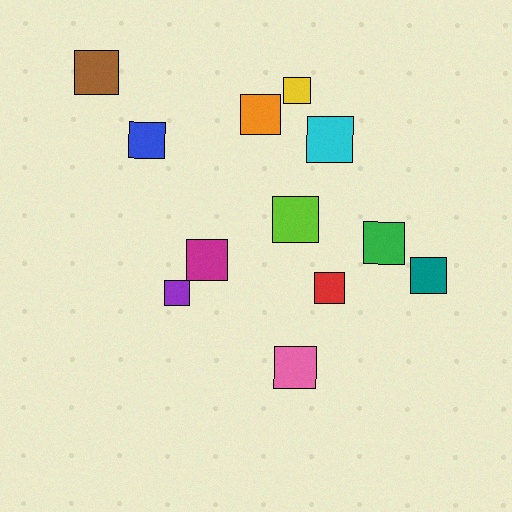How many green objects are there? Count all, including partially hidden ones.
There is 1 green object.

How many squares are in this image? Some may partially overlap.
There are 12 squares.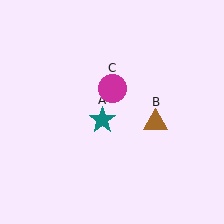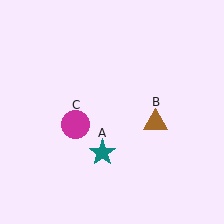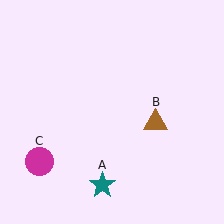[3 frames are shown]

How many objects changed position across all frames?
2 objects changed position: teal star (object A), magenta circle (object C).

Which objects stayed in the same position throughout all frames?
Brown triangle (object B) remained stationary.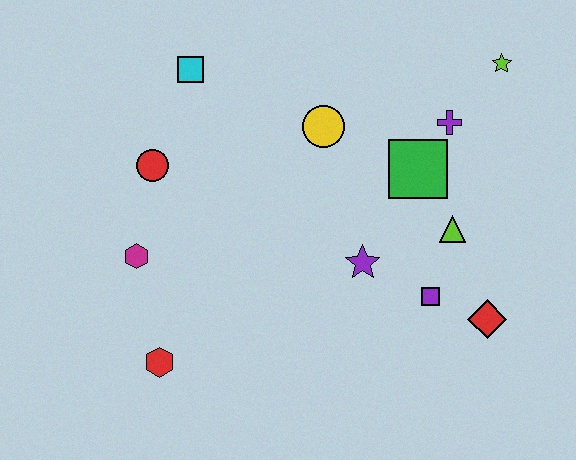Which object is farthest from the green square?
The red hexagon is farthest from the green square.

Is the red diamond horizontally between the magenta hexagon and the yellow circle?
No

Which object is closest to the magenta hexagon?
The red circle is closest to the magenta hexagon.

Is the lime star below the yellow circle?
No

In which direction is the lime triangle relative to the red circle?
The lime triangle is to the right of the red circle.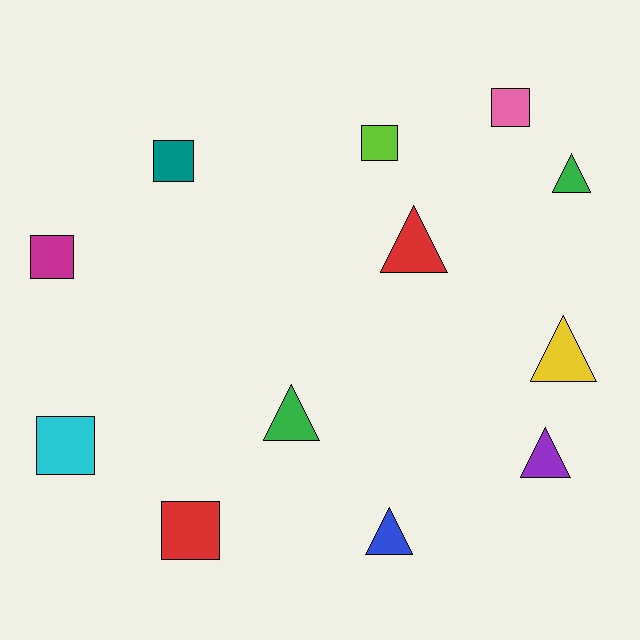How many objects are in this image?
There are 12 objects.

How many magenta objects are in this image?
There is 1 magenta object.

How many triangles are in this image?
There are 6 triangles.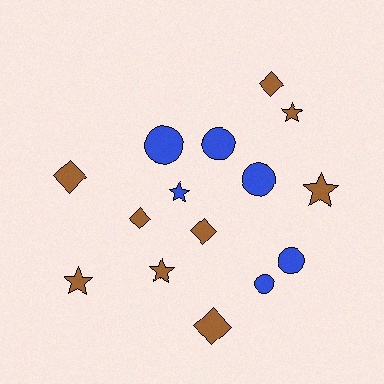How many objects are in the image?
There are 15 objects.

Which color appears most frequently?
Brown, with 9 objects.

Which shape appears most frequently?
Star, with 5 objects.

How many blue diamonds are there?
There are no blue diamonds.